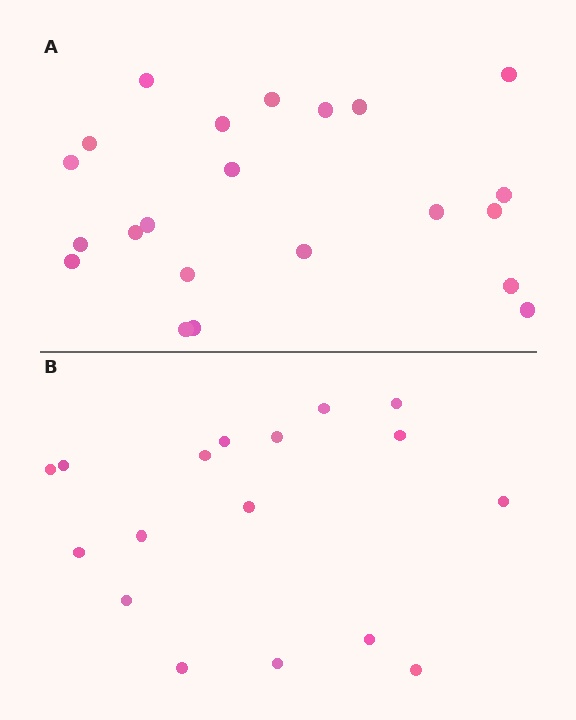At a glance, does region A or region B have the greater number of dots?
Region A (the top region) has more dots.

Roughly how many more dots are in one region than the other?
Region A has about 5 more dots than region B.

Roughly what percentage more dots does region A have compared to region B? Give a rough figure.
About 30% more.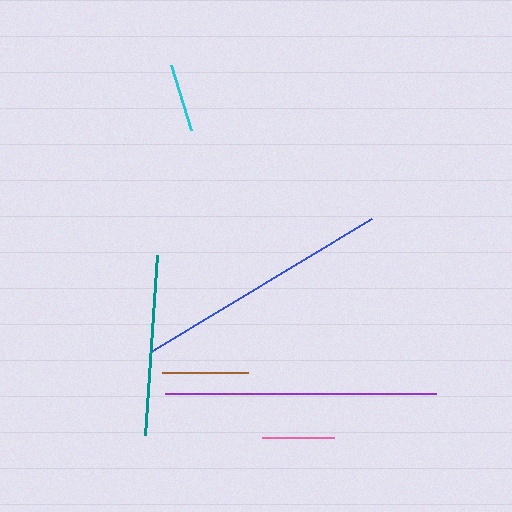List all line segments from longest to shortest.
From longest to shortest: purple, blue, teal, brown, pink, cyan.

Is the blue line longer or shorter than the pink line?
The blue line is longer than the pink line.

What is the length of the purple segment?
The purple segment is approximately 271 pixels long.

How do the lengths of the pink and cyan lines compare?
The pink and cyan lines are approximately the same length.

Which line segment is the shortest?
The cyan line is the shortest at approximately 68 pixels.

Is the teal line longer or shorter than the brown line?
The teal line is longer than the brown line.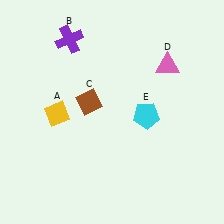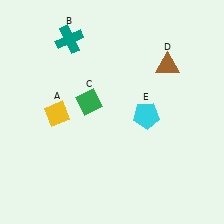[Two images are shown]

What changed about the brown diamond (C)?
In Image 1, C is brown. In Image 2, it changed to green.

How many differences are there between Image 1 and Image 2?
There are 3 differences between the two images.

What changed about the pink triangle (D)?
In Image 1, D is pink. In Image 2, it changed to brown.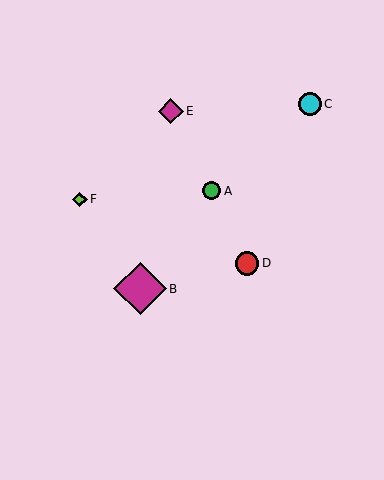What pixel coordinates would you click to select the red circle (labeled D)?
Click at (247, 263) to select the red circle D.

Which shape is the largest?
The magenta diamond (labeled B) is the largest.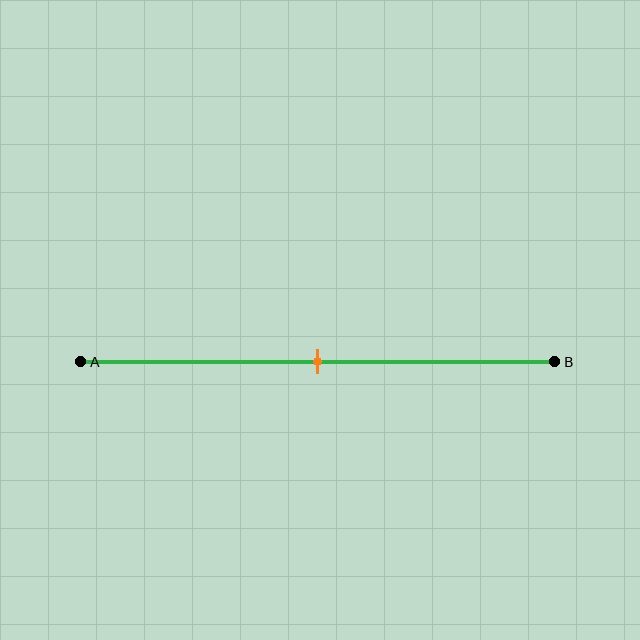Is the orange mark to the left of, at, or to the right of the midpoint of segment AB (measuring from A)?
The orange mark is approximately at the midpoint of segment AB.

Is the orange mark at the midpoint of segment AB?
Yes, the mark is approximately at the midpoint.